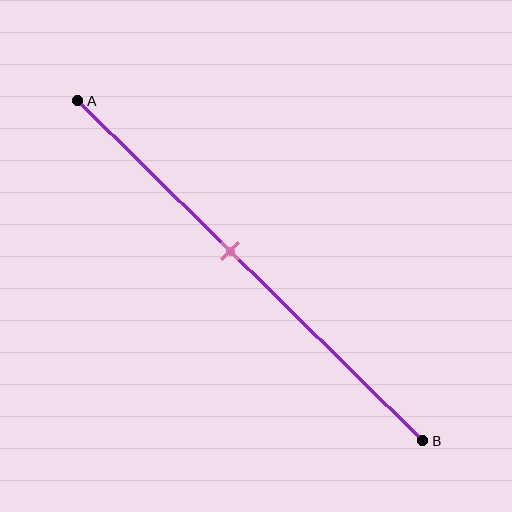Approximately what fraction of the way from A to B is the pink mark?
The pink mark is approximately 45% of the way from A to B.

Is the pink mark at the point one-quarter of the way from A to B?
No, the mark is at about 45% from A, not at the 25% one-quarter point.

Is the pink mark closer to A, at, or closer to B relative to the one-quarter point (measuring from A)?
The pink mark is closer to point B than the one-quarter point of segment AB.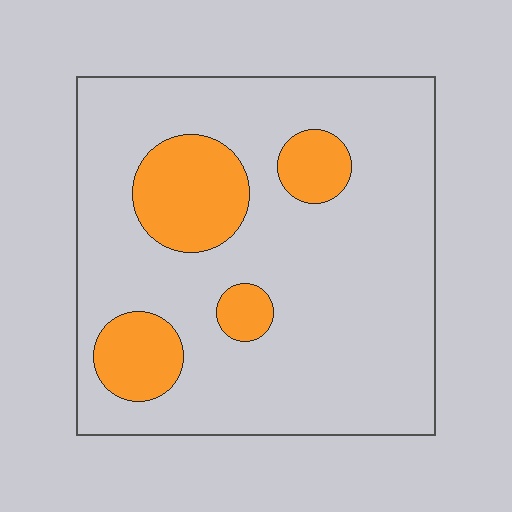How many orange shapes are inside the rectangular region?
4.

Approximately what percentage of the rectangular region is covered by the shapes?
Approximately 20%.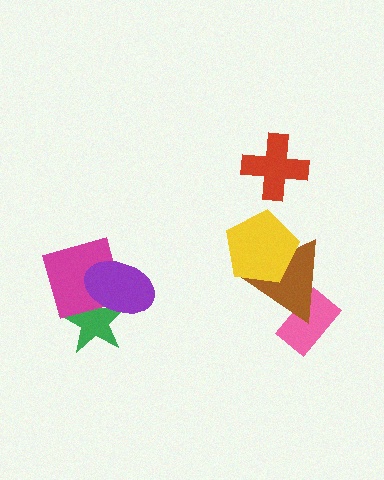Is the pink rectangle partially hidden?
Yes, it is partially covered by another shape.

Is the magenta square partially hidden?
Yes, it is partially covered by another shape.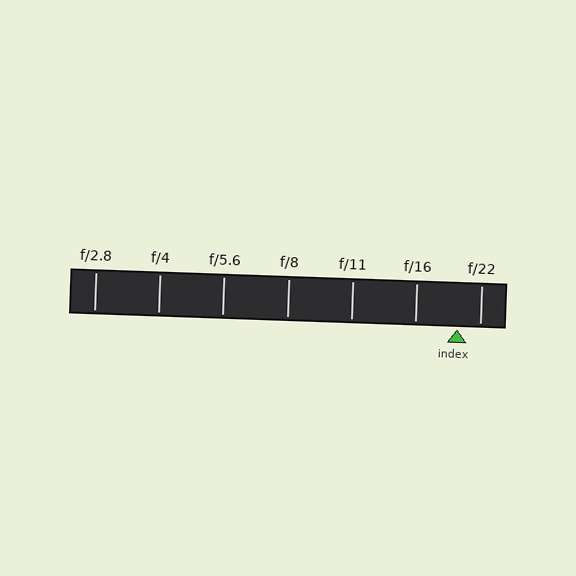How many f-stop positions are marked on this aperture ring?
There are 7 f-stop positions marked.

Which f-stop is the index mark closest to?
The index mark is closest to f/22.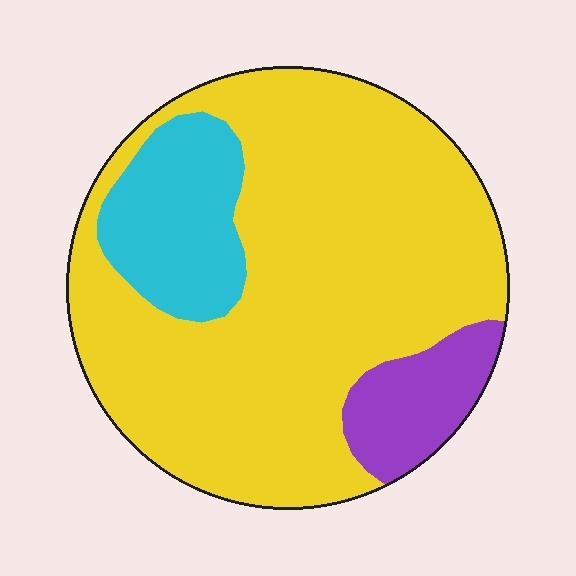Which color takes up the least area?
Purple, at roughly 10%.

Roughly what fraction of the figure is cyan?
Cyan covers 15% of the figure.